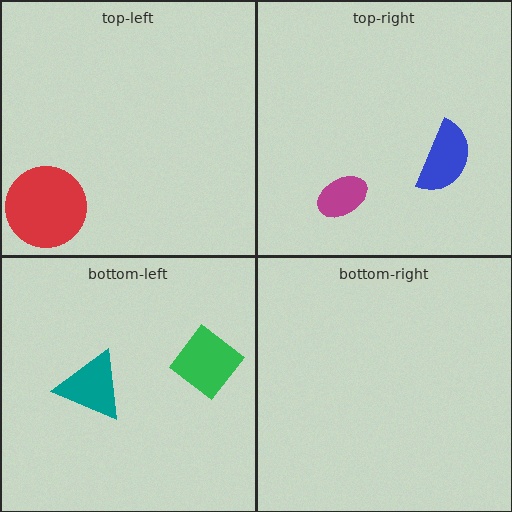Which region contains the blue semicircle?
The top-right region.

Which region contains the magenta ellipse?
The top-right region.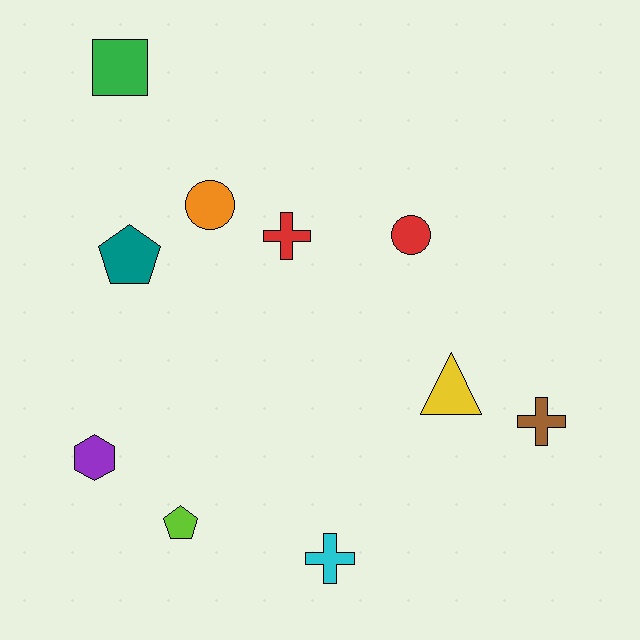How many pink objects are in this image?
There are no pink objects.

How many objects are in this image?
There are 10 objects.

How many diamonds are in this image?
There are no diamonds.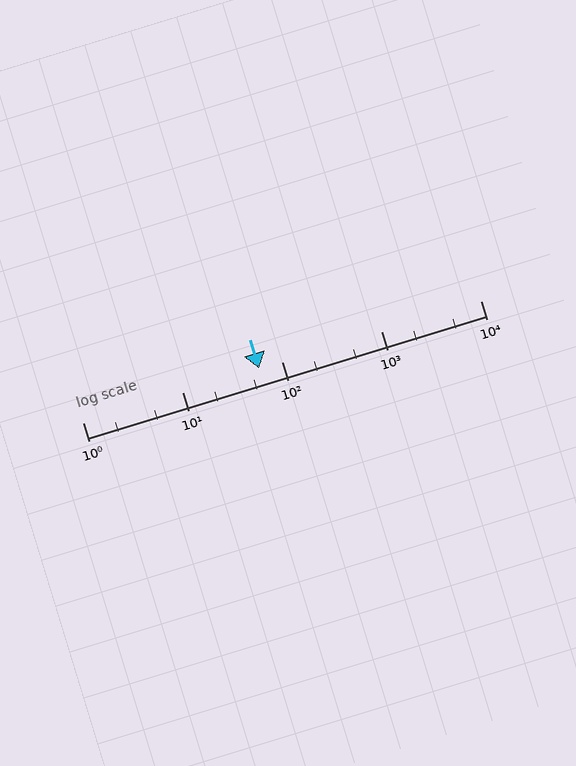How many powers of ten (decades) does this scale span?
The scale spans 4 decades, from 1 to 10000.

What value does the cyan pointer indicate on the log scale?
The pointer indicates approximately 60.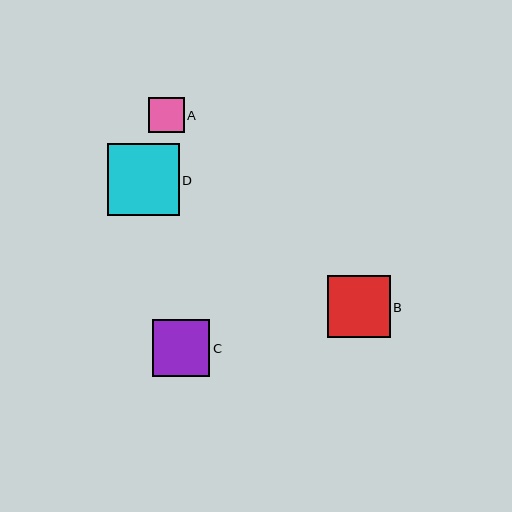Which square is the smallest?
Square A is the smallest with a size of approximately 35 pixels.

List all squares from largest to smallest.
From largest to smallest: D, B, C, A.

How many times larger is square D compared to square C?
Square D is approximately 1.3 times the size of square C.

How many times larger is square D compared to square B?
Square D is approximately 1.2 times the size of square B.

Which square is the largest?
Square D is the largest with a size of approximately 72 pixels.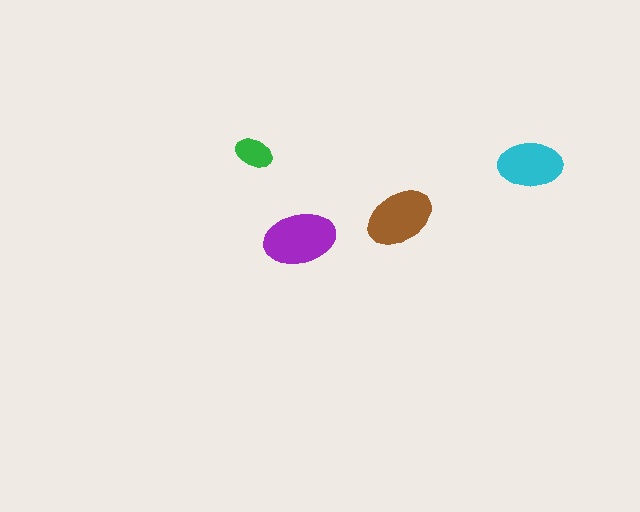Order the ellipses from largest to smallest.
the purple one, the brown one, the cyan one, the green one.